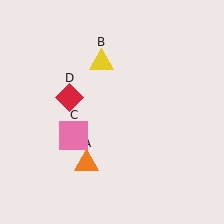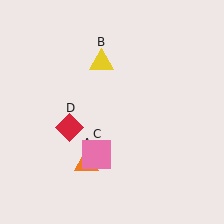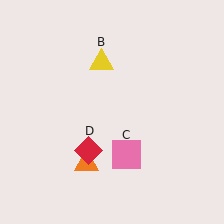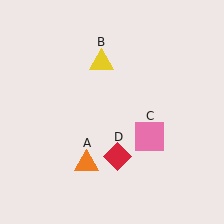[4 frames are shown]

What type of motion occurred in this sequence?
The pink square (object C), red diamond (object D) rotated counterclockwise around the center of the scene.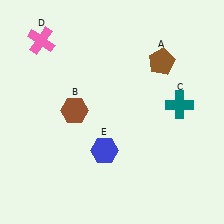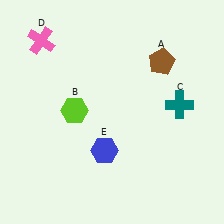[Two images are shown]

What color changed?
The hexagon (B) changed from brown in Image 1 to lime in Image 2.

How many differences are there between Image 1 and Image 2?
There is 1 difference between the two images.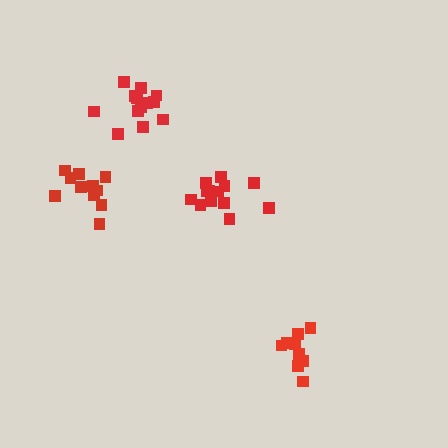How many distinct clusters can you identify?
There are 4 distinct clusters.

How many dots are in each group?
Group 1: 13 dots, Group 2: 9 dots, Group 3: 11 dots, Group 4: 14 dots (47 total).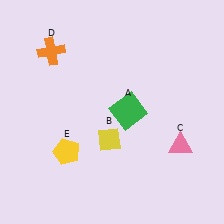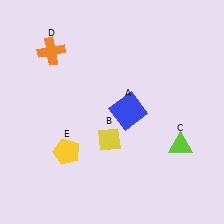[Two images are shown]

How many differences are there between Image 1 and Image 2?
There are 2 differences between the two images.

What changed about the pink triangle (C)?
In Image 1, C is pink. In Image 2, it changed to lime.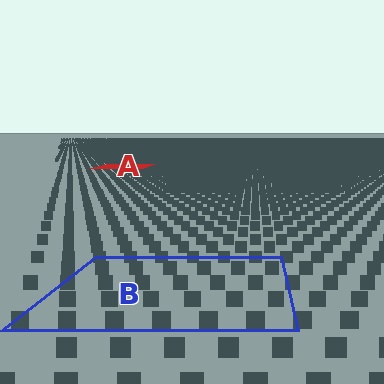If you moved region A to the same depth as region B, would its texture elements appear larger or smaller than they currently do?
They would appear larger. At a closer depth, the same texture elements are projected at a bigger on-screen size.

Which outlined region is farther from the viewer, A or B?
Region A is farther from the viewer — the texture elements inside it appear smaller and more densely packed.